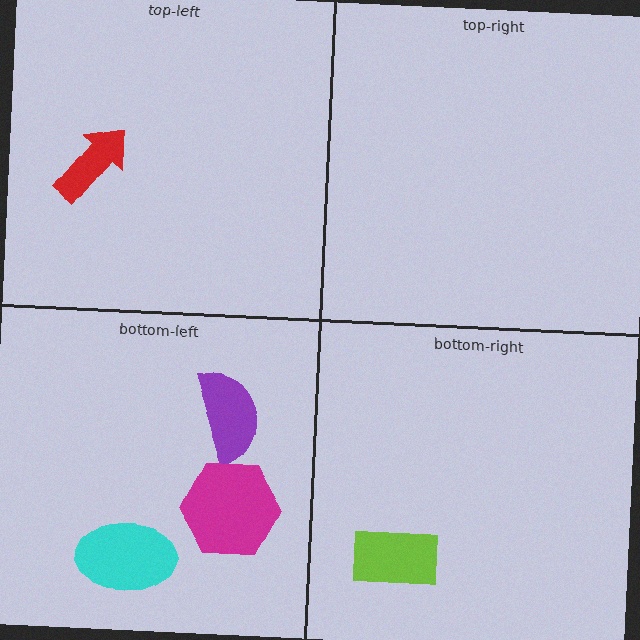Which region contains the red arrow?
The top-left region.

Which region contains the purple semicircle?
The bottom-left region.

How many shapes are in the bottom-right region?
1.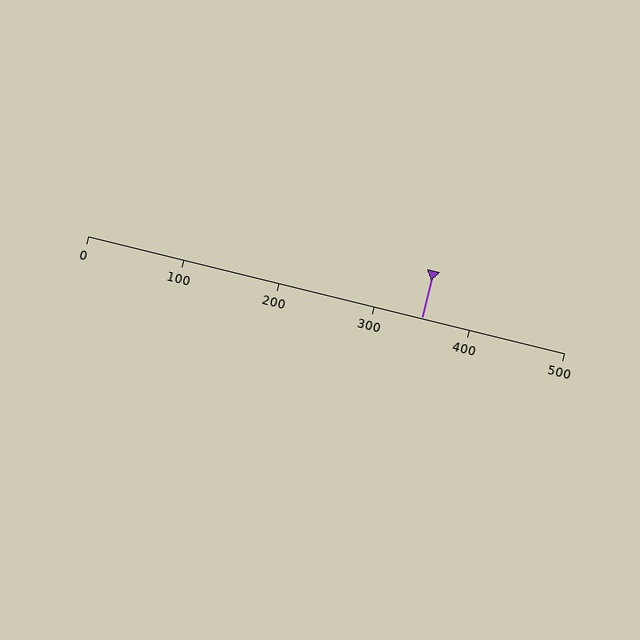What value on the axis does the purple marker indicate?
The marker indicates approximately 350.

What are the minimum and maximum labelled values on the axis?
The axis runs from 0 to 500.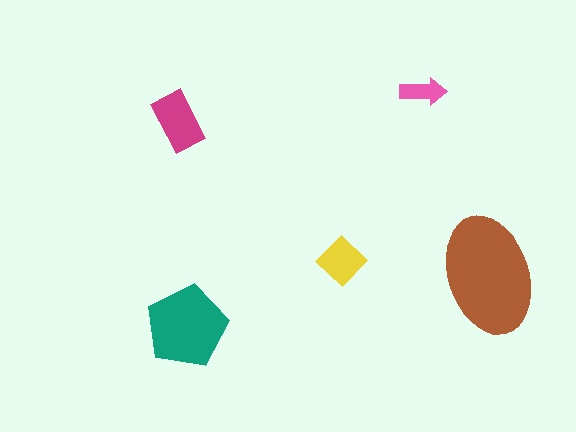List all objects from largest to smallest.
The brown ellipse, the teal pentagon, the magenta rectangle, the yellow diamond, the pink arrow.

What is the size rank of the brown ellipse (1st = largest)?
1st.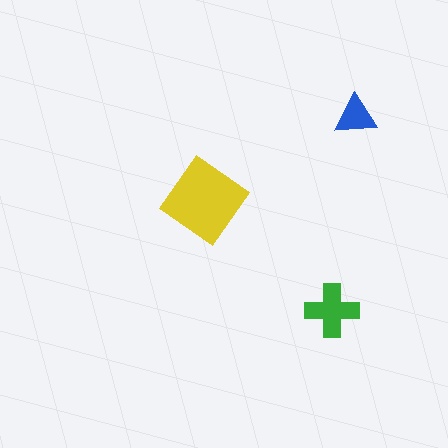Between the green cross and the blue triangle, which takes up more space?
The green cross.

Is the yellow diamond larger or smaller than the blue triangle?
Larger.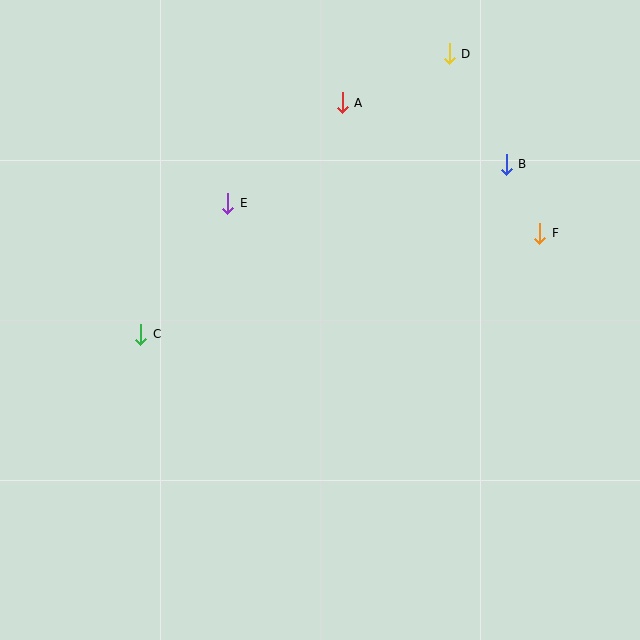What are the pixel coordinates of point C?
Point C is at (141, 334).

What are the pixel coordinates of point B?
Point B is at (506, 164).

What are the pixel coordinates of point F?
Point F is at (540, 233).